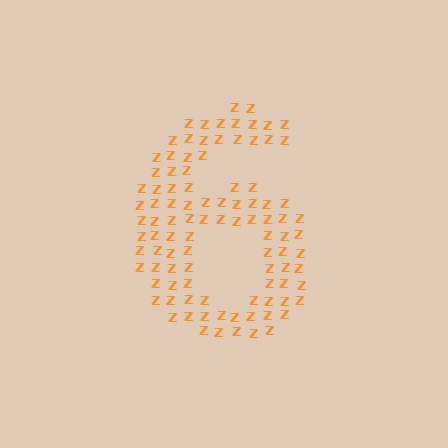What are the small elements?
The small elements are letter Z's.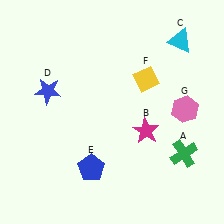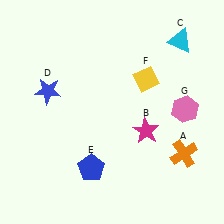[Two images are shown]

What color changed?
The cross (A) changed from green in Image 1 to orange in Image 2.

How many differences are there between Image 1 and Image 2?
There is 1 difference between the two images.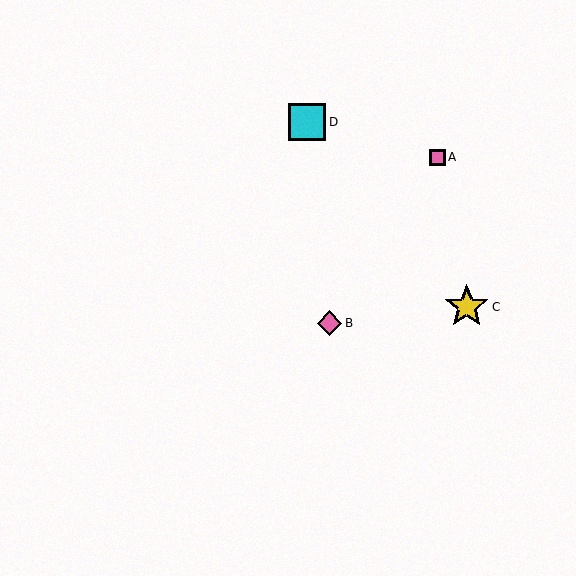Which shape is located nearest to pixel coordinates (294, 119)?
The cyan square (labeled D) at (307, 122) is nearest to that location.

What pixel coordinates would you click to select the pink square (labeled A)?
Click at (438, 157) to select the pink square A.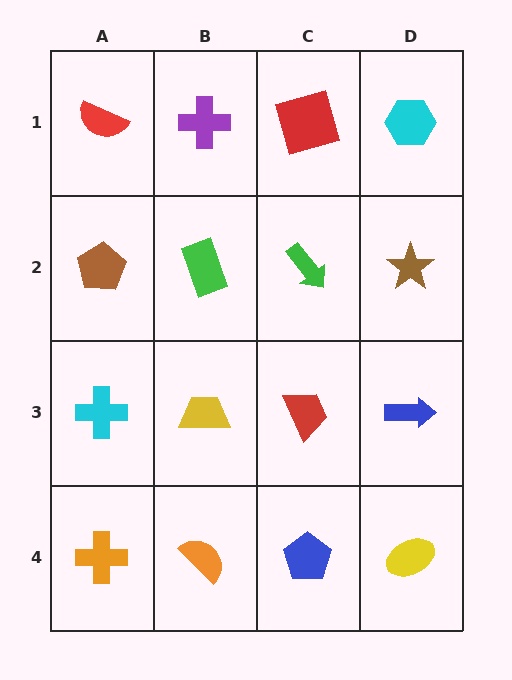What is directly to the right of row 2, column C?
A brown star.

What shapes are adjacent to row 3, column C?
A green arrow (row 2, column C), a blue pentagon (row 4, column C), a yellow trapezoid (row 3, column B), a blue arrow (row 3, column D).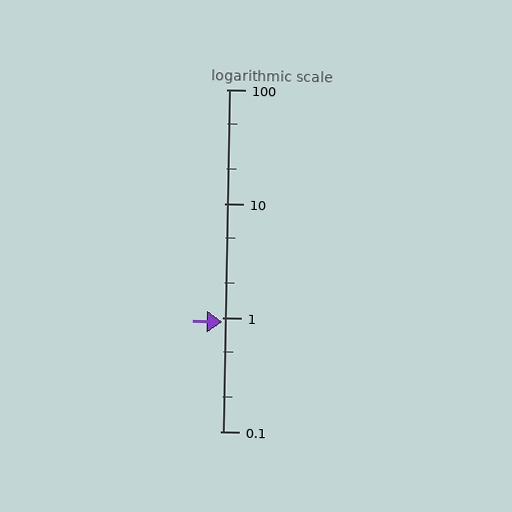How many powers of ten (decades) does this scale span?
The scale spans 3 decades, from 0.1 to 100.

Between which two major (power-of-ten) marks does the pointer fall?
The pointer is between 0.1 and 1.